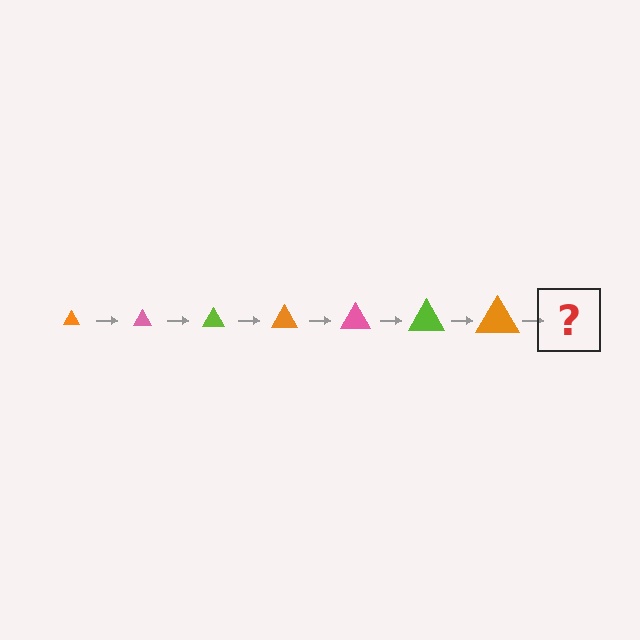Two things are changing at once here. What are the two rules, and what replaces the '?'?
The two rules are that the triangle grows larger each step and the color cycles through orange, pink, and lime. The '?' should be a pink triangle, larger than the previous one.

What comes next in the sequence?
The next element should be a pink triangle, larger than the previous one.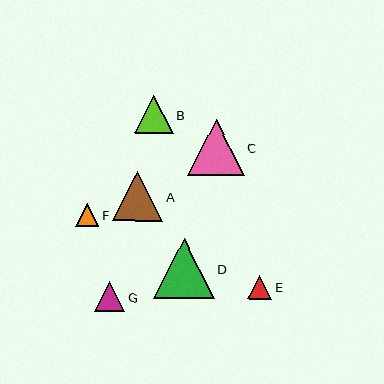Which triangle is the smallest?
Triangle F is the smallest with a size of approximately 23 pixels.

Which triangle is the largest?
Triangle D is the largest with a size of approximately 60 pixels.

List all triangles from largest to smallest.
From largest to smallest: D, C, A, B, G, E, F.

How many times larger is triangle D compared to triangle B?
Triangle D is approximately 1.6 times the size of triangle B.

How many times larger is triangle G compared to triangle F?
Triangle G is approximately 1.3 times the size of triangle F.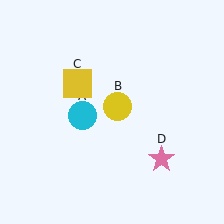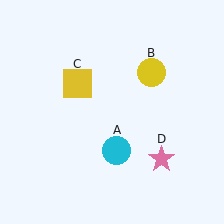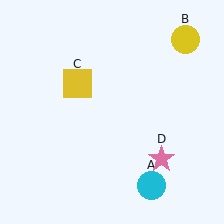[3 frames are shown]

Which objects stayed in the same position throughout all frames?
Yellow square (object C) and pink star (object D) remained stationary.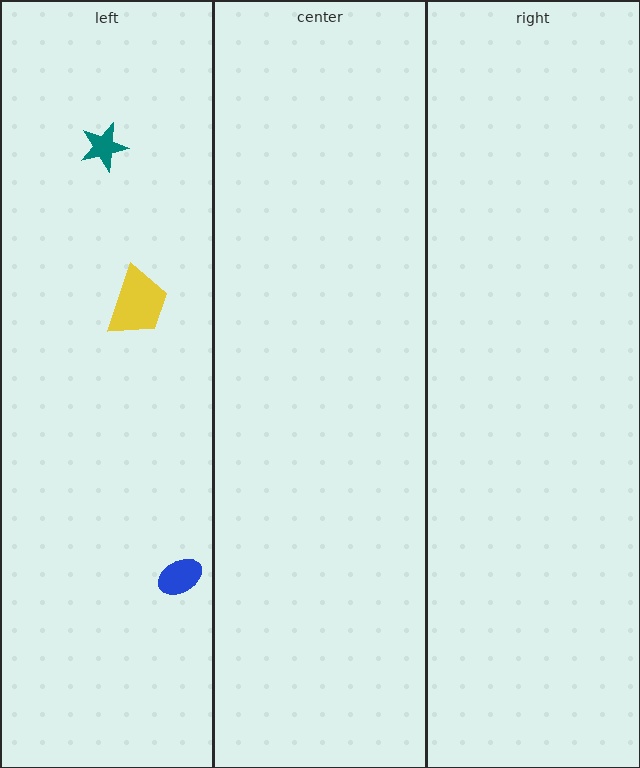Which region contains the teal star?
The left region.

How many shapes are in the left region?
3.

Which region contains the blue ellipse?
The left region.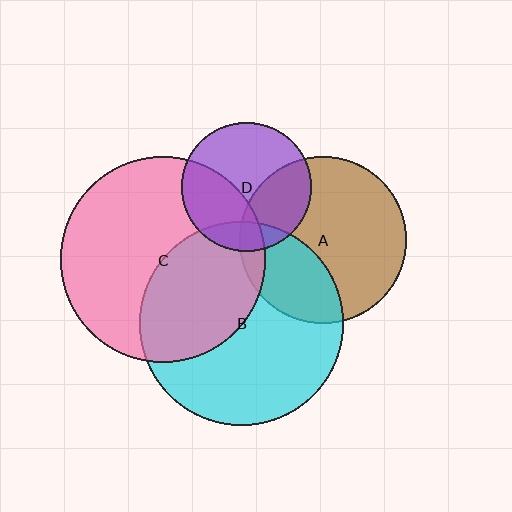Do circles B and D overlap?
Yes.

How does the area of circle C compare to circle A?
Approximately 1.5 times.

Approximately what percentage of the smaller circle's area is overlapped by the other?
Approximately 15%.